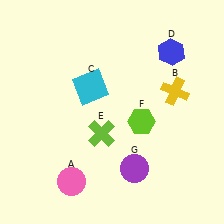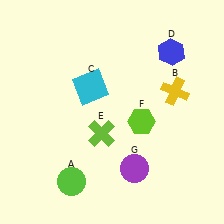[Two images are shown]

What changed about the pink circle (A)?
In Image 1, A is pink. In Image 2, it changed to lime.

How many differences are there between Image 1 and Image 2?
There is 1 difference between the two images.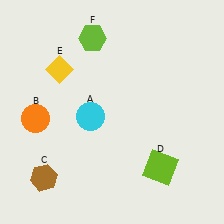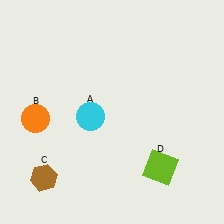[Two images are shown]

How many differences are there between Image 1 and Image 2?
There are 2 differences between the two images.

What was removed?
The yellow diamond (E), the lime hexagon (F) were removed in Image 2.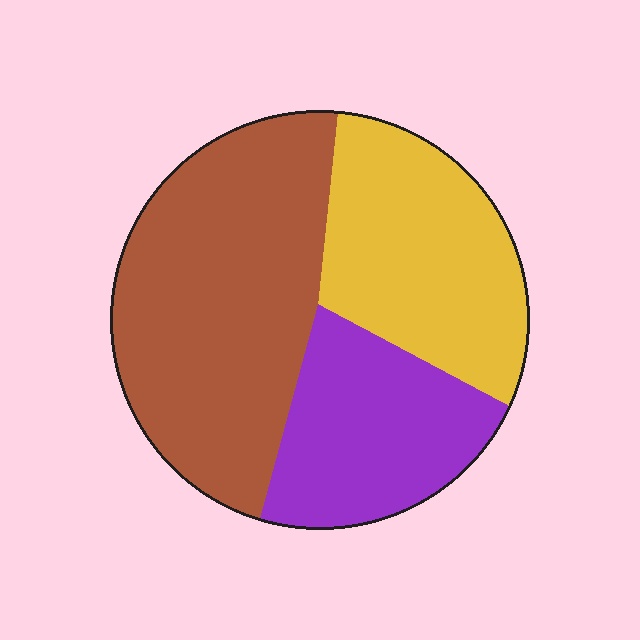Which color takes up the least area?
Purple, at roughly 25%.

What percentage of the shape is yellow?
Yellow covers around 30% of the shape.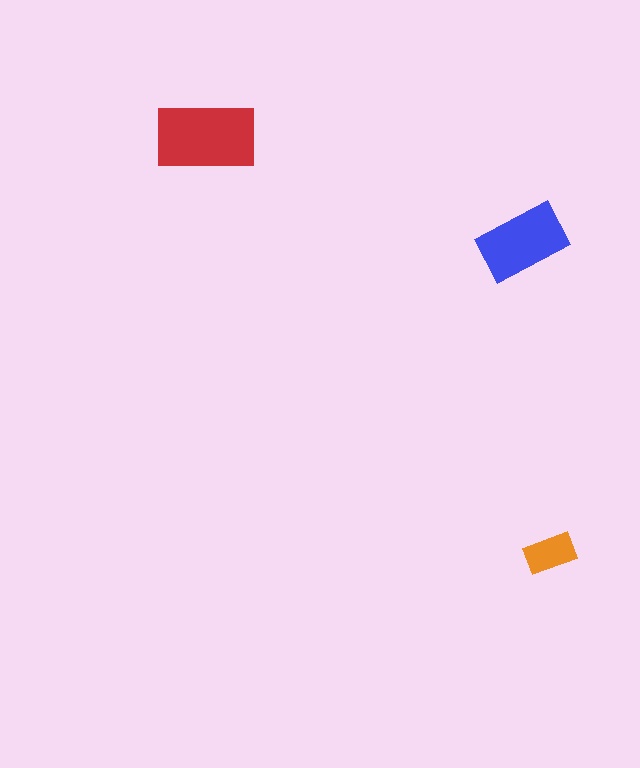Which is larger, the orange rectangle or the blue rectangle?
The blue one.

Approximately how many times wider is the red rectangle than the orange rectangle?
About 2 times wider.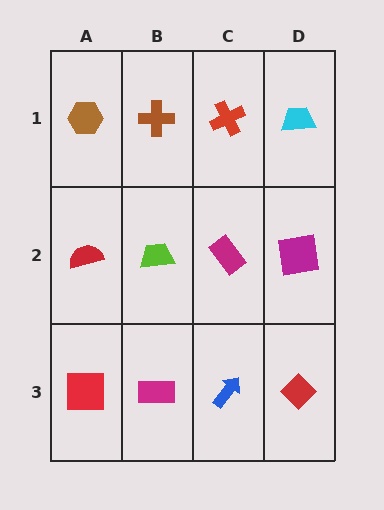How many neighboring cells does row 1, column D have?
2.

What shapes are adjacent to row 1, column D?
A magenta square (row 2, column D), a red cross (row 1, column C).